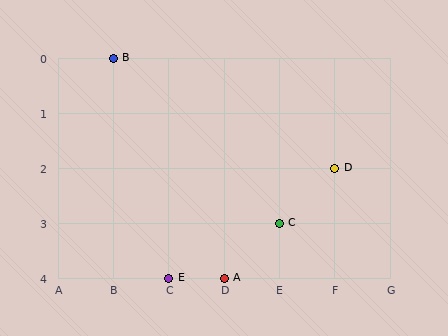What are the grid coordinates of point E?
Point E is at grid coordinates (C, 4).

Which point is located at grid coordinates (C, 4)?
Point E is at (C, 4).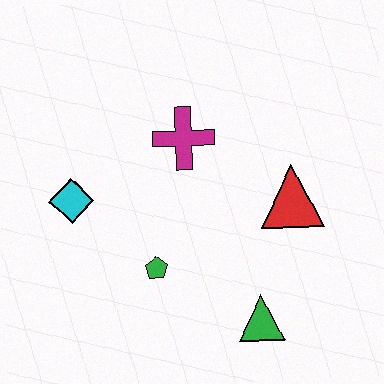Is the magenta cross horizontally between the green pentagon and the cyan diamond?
No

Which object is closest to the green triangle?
The green pentagon is closest to the green triangle.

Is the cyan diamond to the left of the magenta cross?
Yes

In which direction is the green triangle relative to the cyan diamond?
The green triangle is to the right of the cyan diamond.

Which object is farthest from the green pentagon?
The red triangle is farthest from the green pentagon.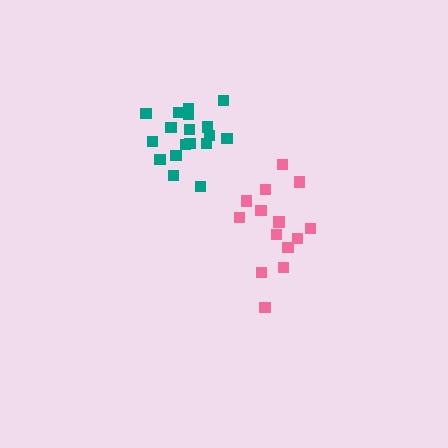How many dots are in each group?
Group 1: 18 dots, Group 2: 14 dots (32 total).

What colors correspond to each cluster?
The clusters are colored: teal, pink.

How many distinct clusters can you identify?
There are 2 distinct clusters.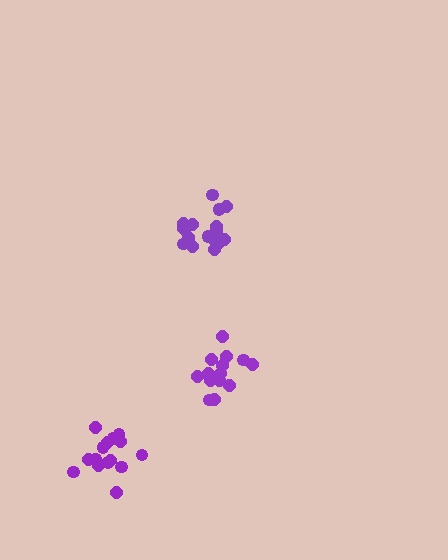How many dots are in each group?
Group 1: 16 dots, Group 2: 16 dots, Group 3: 15 dots (47 total).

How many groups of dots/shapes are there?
There are 3 groups.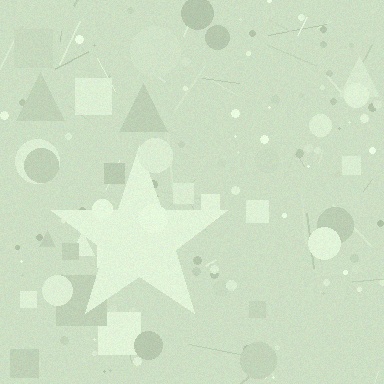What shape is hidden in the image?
A star is hidden in the image.